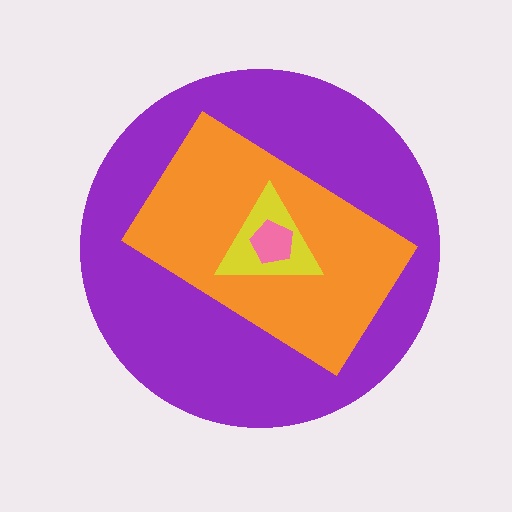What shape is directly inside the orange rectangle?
The yellow triangle.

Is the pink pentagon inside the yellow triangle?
Yes.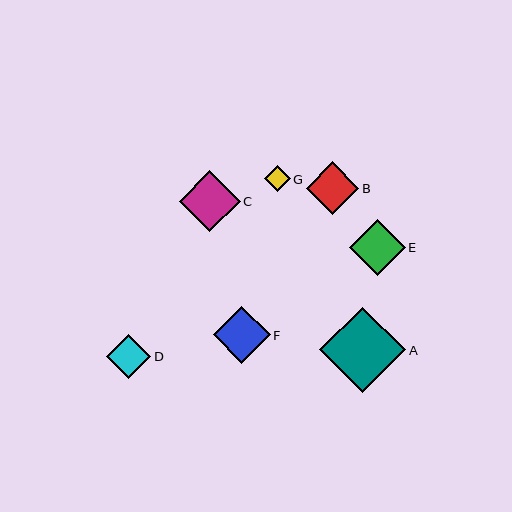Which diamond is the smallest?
Diamond G is the smallest with a size of approximately 26 pixels.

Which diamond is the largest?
Diamond A is the largest with a size of approximately 86 pixels.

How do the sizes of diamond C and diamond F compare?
Diamond C and diamond F are approximately the same size.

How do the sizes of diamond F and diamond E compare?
Diamond F and diamond E are approximately the same size.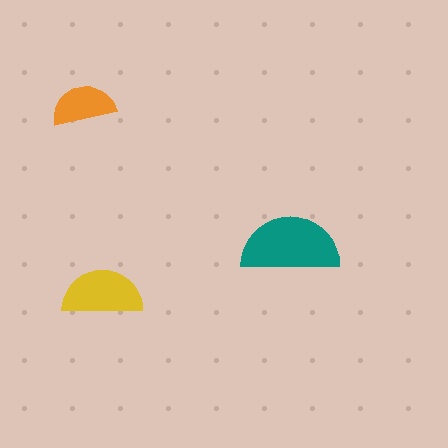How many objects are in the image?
There are 3 objects in the image.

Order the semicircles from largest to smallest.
the teal one, the yellow one, the orange one.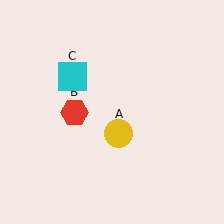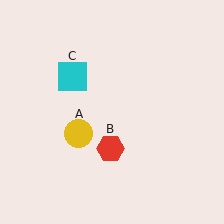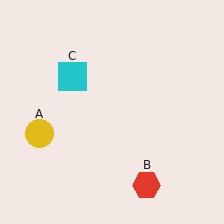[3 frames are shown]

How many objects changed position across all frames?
2 objects changed position: yellow circle (object A), red hexagon (object B).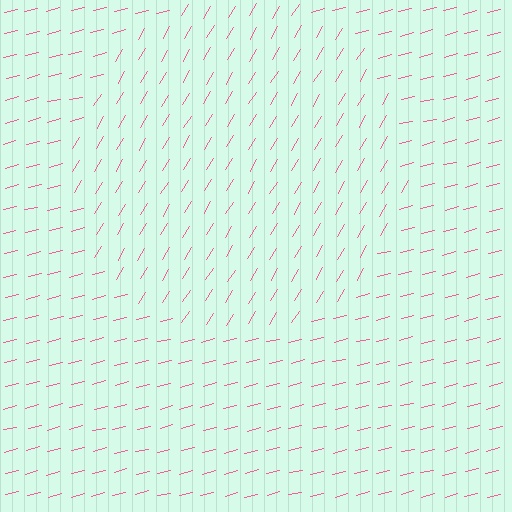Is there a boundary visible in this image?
Yes, there is a texture boundary formed by a change in line orientation.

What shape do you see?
I see a circle.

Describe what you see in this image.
The image is filled with small pink line segments. A circle region in the image has lines oriented differently from the surrounding lines, creating a visible texture boundary.